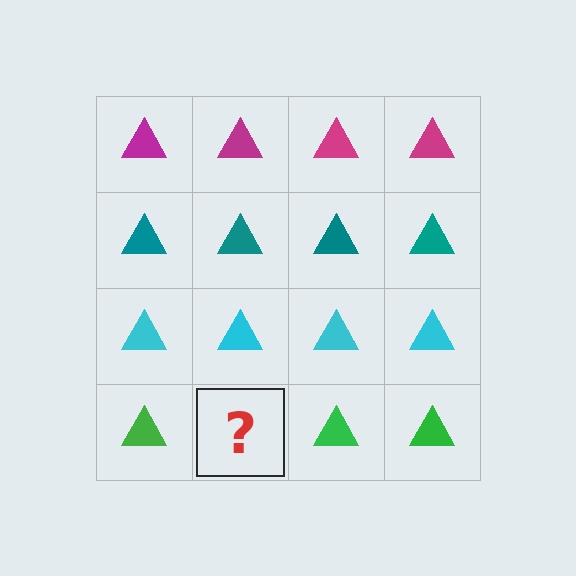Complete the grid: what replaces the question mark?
The question mark should be replaced with a green triangle.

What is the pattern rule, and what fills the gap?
The rule is that each row has a consistent color. The gap should be filled with a green triangle.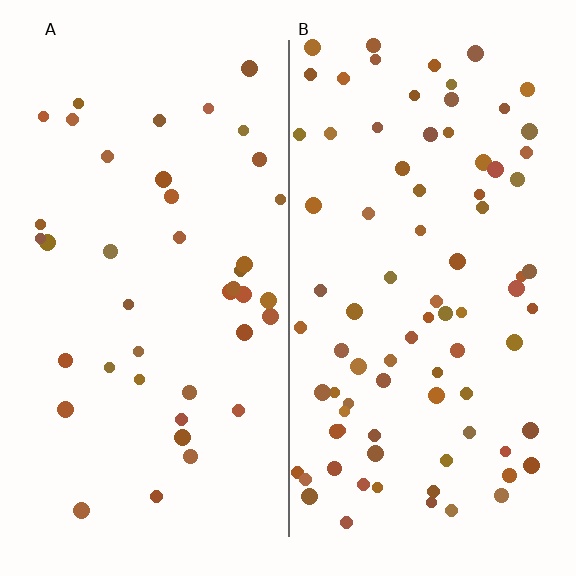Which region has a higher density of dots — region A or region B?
B (the right).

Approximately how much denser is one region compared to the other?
Approximately 2.0× — region B over region A.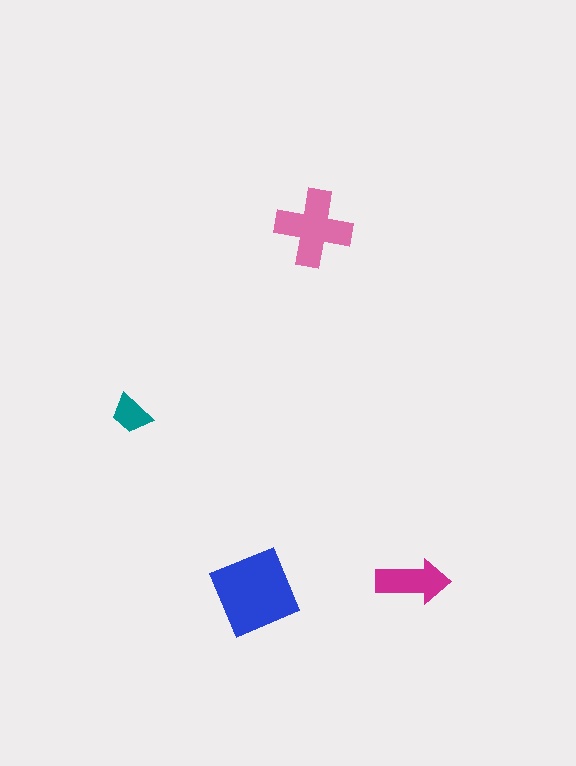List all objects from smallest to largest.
The teal trapezoid, the magenta arrow, the pink cross, the blue diamond.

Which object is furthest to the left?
The teal trapezoid is leftmost.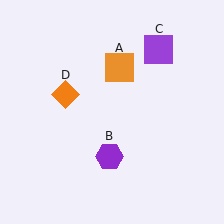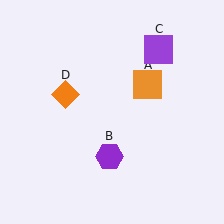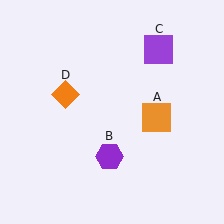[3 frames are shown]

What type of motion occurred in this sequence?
The orange square (object A) rotated clockwise around the center of the scene.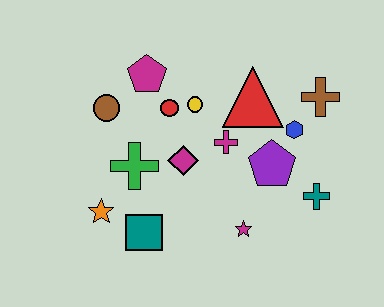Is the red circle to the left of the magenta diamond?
Yes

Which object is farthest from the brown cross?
The orange star is farthest from the brown cross.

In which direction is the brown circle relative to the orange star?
The brown circle is above the orange star.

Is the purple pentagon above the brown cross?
No